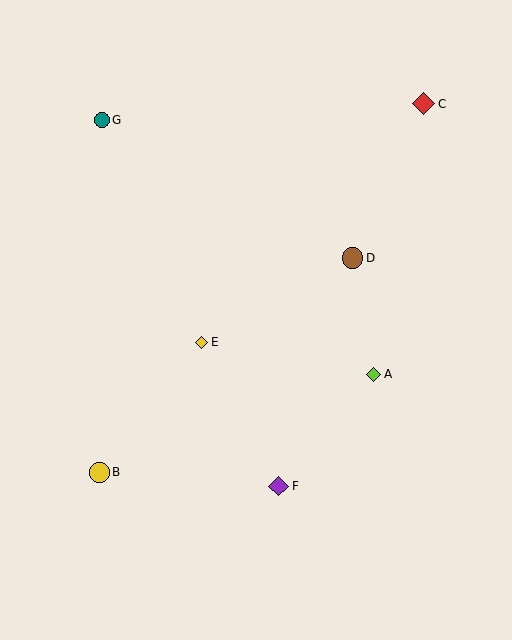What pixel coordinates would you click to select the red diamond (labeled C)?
Click at (424, 104) to select the red diamond C.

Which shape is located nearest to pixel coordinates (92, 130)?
The teal circle (labeled G) at (102, 120) is nearest to that location.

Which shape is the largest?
The red diamond (labeled C) is the largest.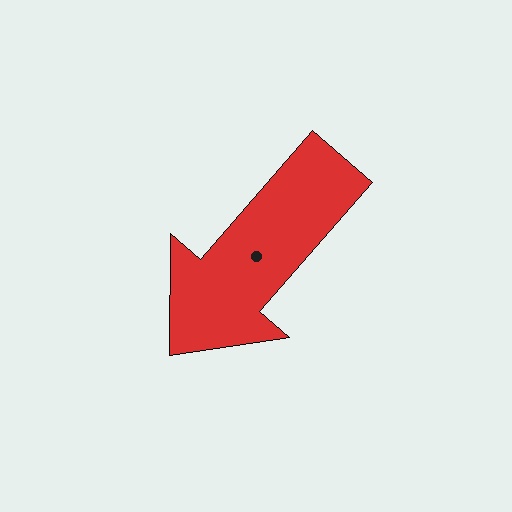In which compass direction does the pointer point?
Southwest.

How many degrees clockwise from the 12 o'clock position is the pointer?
Approximately 221 degrees.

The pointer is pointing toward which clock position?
Roughly 7 o'clock.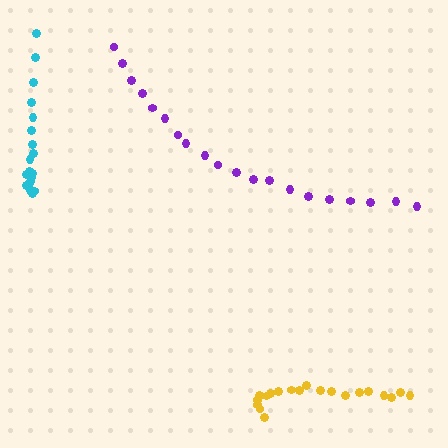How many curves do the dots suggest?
There are 3 distinct paths.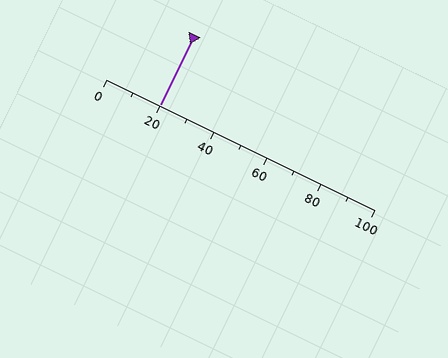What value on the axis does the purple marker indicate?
The marker indicates approximately 20.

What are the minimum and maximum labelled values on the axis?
The axis runs from 0 to 100.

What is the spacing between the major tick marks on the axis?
The major ticks are spaced 20 apart.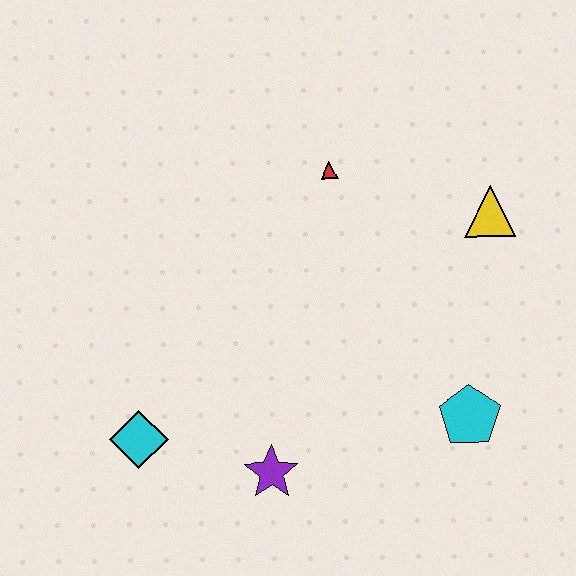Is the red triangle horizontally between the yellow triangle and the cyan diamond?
Yes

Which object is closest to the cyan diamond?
The purple star is closest to the cyan diamond.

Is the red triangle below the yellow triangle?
No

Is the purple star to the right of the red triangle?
No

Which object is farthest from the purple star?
The yellow triangle is farthest from the purple star.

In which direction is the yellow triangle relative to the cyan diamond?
The yellow triangle is to the right of the cyan diamond.